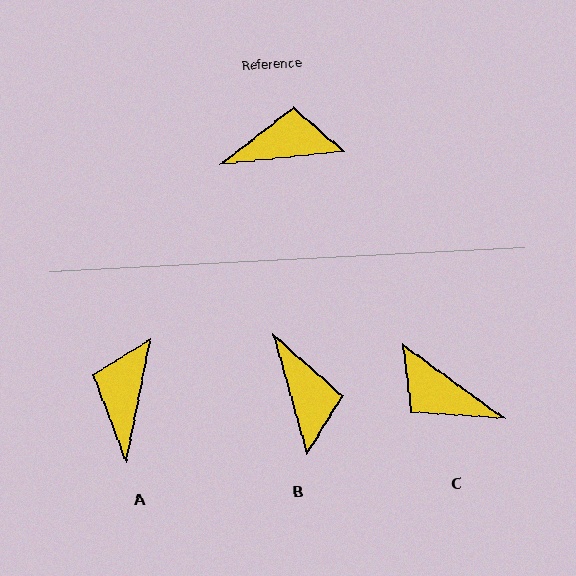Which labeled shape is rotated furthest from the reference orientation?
C, about 138 degrees away.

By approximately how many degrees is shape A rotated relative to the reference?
Approximately 73 degrees counter-clockwise.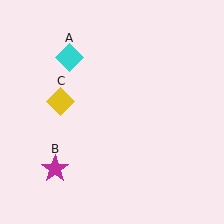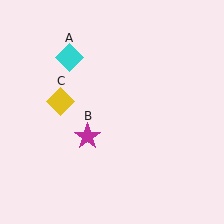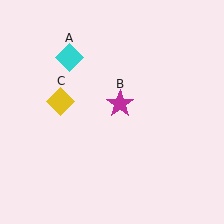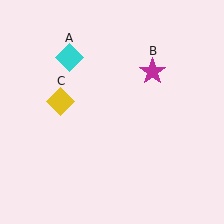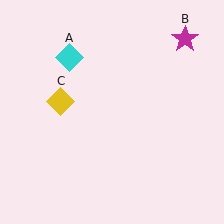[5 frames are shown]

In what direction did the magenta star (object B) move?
The magenta star (object B) moved up and to the right.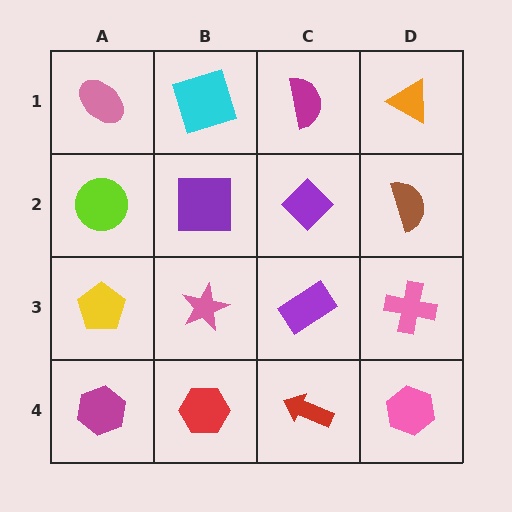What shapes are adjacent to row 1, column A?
A lime circle (row 2, column A), a cyan square (row 1, column B).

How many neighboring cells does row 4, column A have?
2.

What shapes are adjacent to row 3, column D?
A brown semicircle (row 2, column D), a pink hexagon (row 4, column D), a purple rectangle (row 3, column C).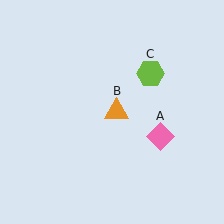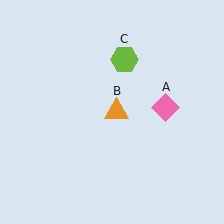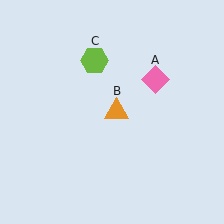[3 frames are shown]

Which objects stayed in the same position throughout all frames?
Orange triangle (object B) remained stationary.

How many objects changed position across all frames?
2 objects changed position: pink diamond (object A), lime hexagon (object C).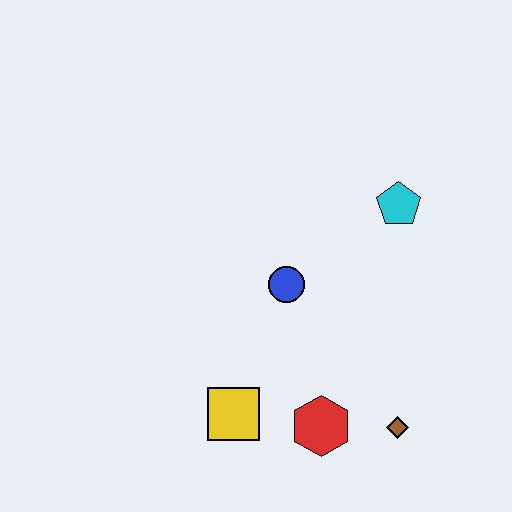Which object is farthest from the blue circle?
The brown diamond is farthest from the blue circle.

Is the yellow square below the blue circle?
Yes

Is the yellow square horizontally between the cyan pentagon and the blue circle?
No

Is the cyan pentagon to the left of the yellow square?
No